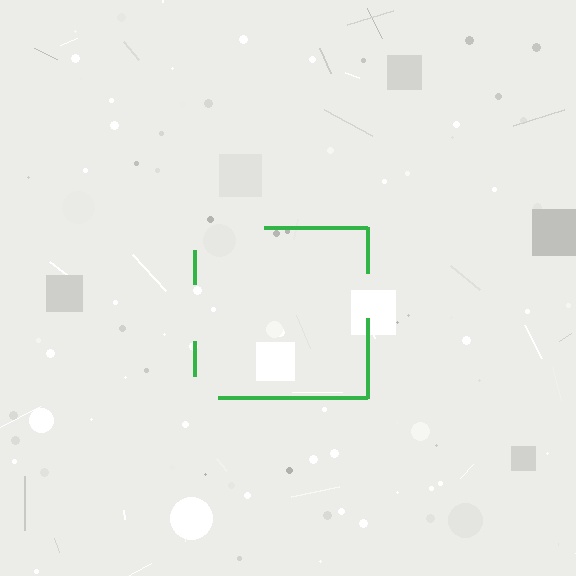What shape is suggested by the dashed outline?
The dashed outline suggests a square.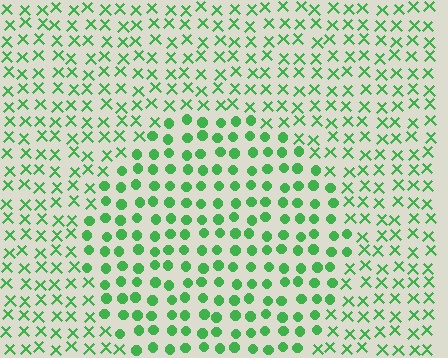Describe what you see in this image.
The image is filled with small green elements arranged in a uniform grid. A circle-shaped region contains circles, while the surrounding area contains X marks. The boundary is defined purely by the change in element shape.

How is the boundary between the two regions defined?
The boundary is defined by a change in element shape: circles inside vs. X marks outside. All elements share the same color and spacing.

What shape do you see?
I see a circle.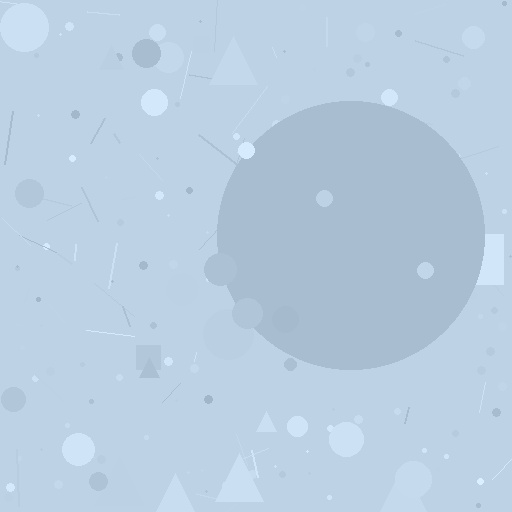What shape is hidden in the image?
A circle is hidden in the image.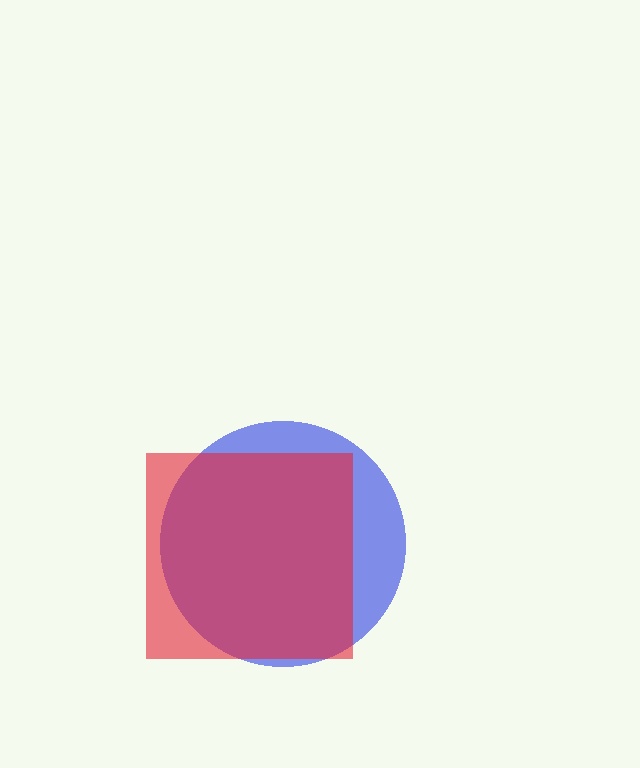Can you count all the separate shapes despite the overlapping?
Yes, there are 2 separate shapes.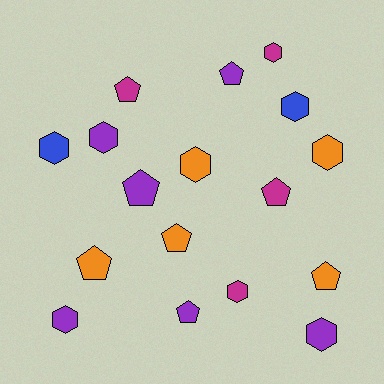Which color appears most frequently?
Purple, with 6 objects.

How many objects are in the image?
There are 17 objects.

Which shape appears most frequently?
Hexagon, with 9 objects.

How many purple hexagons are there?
There are 3 purple hexagons.